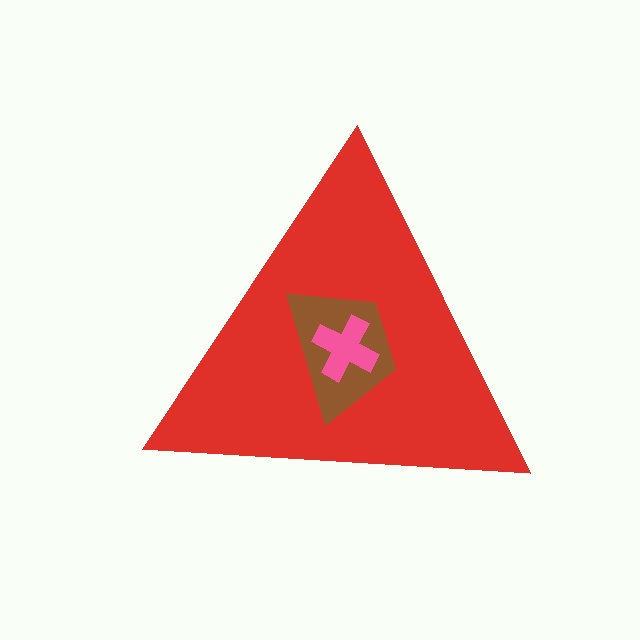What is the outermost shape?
The red triangle.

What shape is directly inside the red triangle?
The brown trapezoid.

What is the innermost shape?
The pink cross.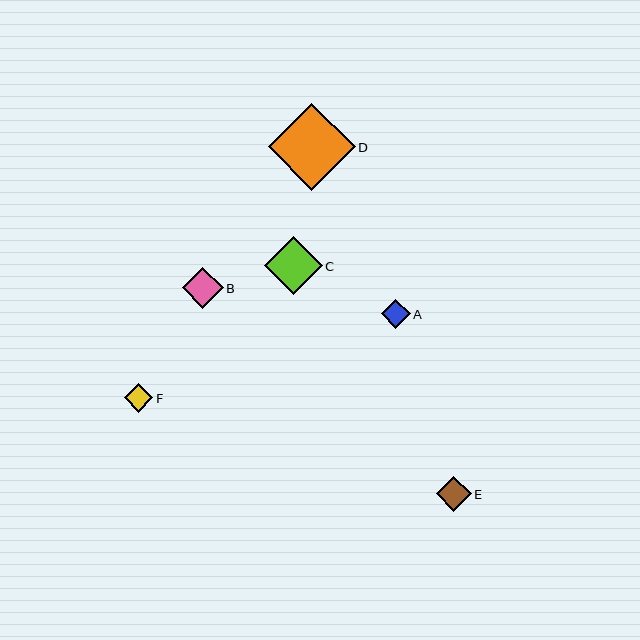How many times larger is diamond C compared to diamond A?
Diamond C is approximately 2.0 times the size of diamond A.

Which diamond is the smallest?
Diamond F is the smallest with a size of approximately 28 pixels.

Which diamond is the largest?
Diamond D is the largest with a size of approximately 87 pixels.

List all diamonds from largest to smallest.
From largest to smallest: D, C, B, E, A, F.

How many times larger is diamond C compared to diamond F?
Diamond C is approximately 2.0 times the size of diamond F.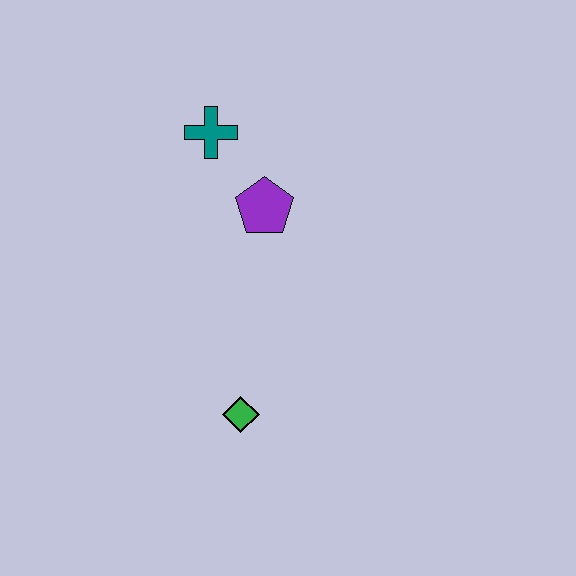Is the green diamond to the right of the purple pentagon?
No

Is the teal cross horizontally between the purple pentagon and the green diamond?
No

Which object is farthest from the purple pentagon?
The green diamond is farthest from the purple pentagon.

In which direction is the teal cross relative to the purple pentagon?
The teal cross is above the purple pentagon.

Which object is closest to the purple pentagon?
The teal cross is closest to the purple pentagon.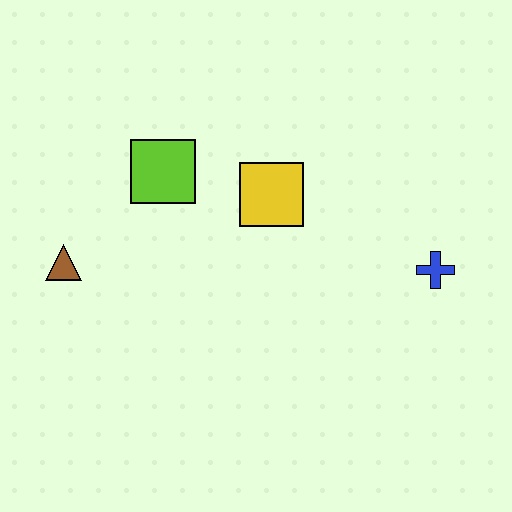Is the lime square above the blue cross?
Yes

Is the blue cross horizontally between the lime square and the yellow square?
No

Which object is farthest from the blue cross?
The brown triangle is farthest from the blue cross.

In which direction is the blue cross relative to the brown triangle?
The blue cross is to the right of the brown triangle.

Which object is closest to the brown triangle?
The lime square is closest to the brown triangle.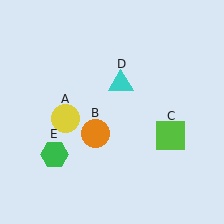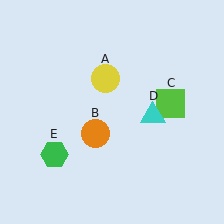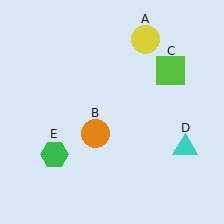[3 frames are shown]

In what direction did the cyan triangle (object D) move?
The cyan triangle (object D) moved down and to the right.